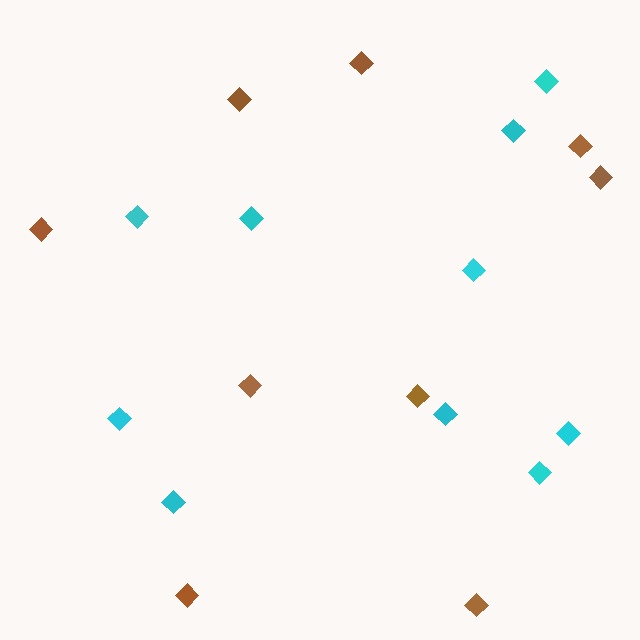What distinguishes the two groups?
There are 2 groups: one group of brown diamonds (9) and one group of cyan diamonds (10).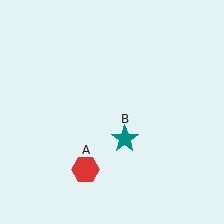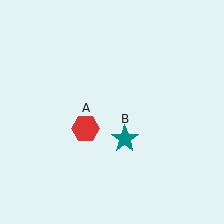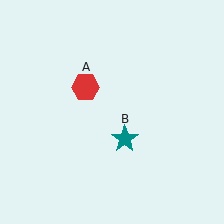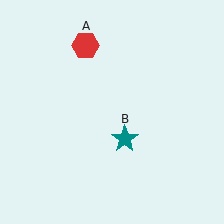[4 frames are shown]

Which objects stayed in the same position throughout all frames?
Teal star (object B) remained stationary.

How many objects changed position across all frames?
1 object changed position: red hexagon (object A).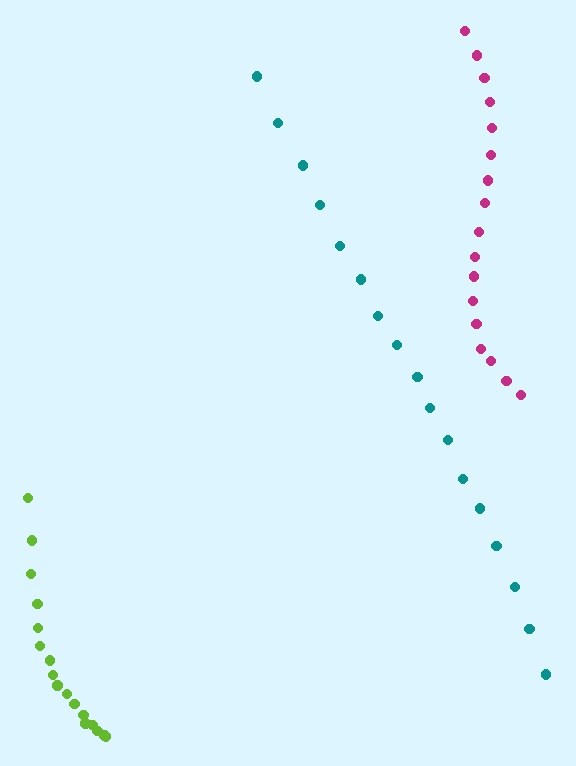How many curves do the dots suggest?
There are 3 distinct paths.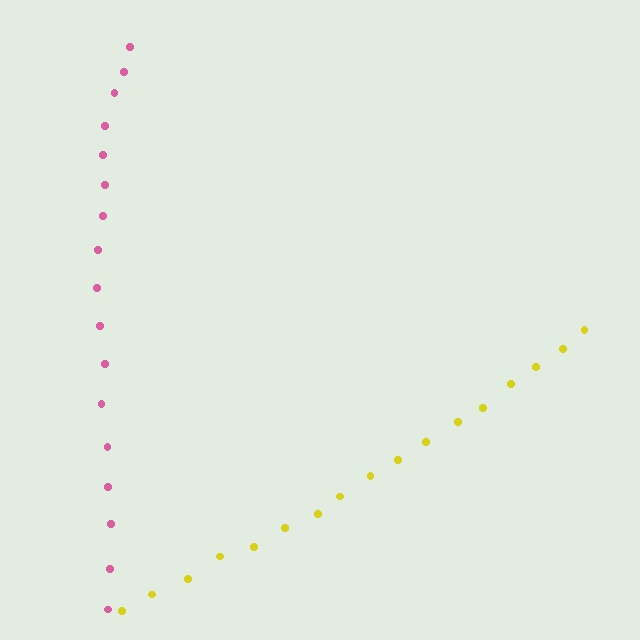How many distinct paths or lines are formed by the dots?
There are 2 distinct paths.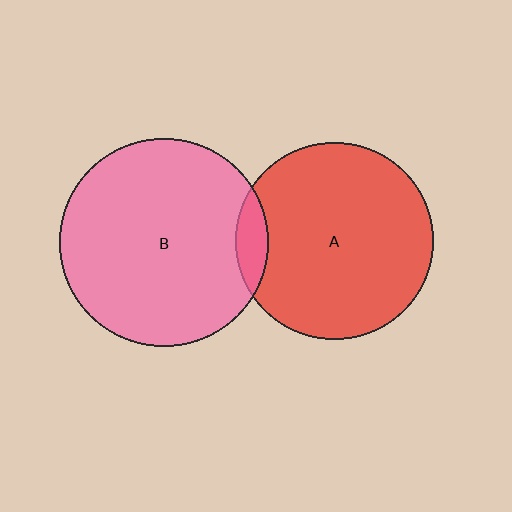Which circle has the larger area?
Circle B (pink).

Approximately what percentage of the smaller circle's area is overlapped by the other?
Approximately 10%.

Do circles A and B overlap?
Yes.